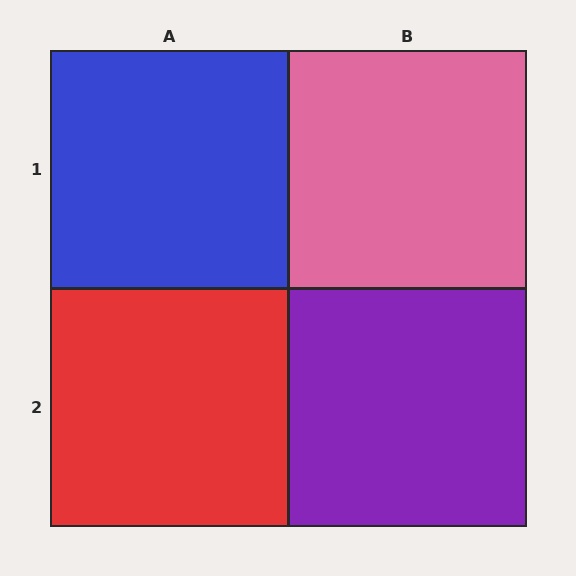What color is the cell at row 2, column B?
Purple.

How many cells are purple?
1 cell is purple.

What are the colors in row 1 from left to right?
Blue, pink.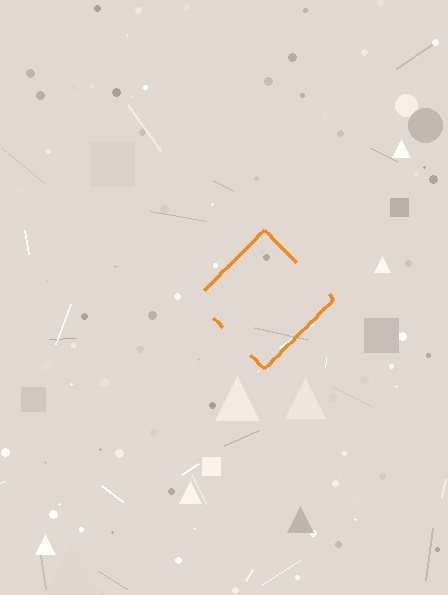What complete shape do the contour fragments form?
The contour fragments form a diamond.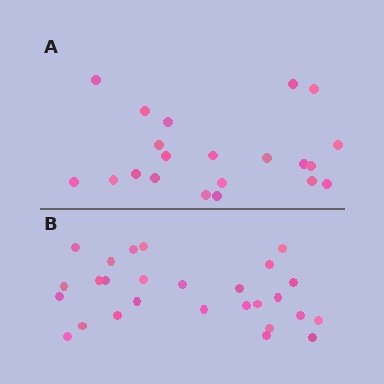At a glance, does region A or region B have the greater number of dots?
Region B (the bottom region) has more dots.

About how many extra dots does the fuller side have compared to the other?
Region B has about 6 more dots than region A.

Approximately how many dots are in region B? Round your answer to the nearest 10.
About 30 dots. (The exact count is 27, which rounds to 30.)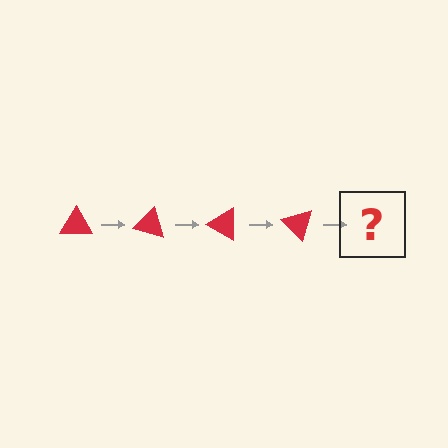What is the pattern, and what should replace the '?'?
The pattern is that the triangle rotates 15 degrees each step. The '?' should be a red triangle rotated 60 degrees.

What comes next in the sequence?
The next element should be a red triangle rotated 60 degrees.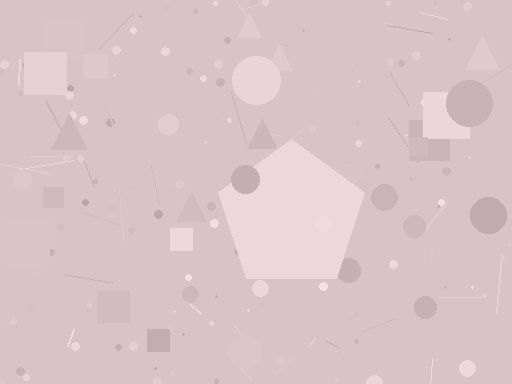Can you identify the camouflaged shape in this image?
The camouflaged shape is a pentagon.